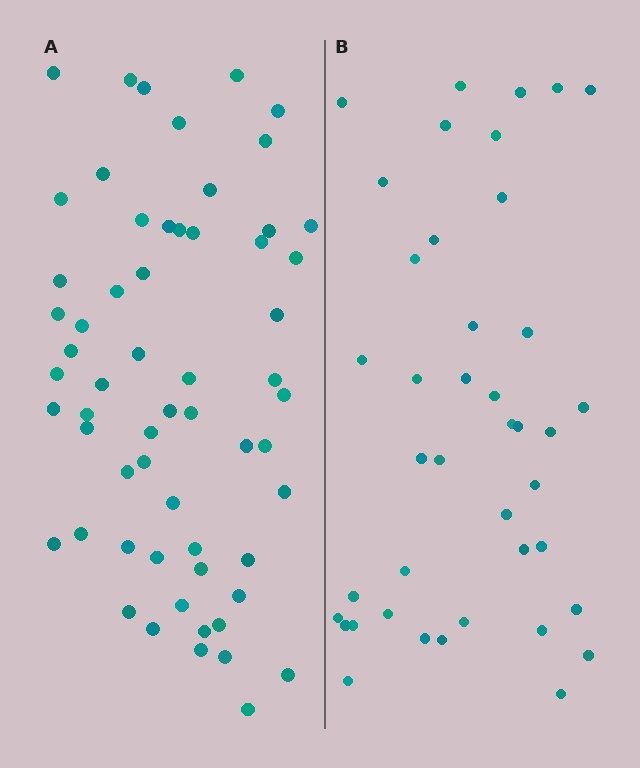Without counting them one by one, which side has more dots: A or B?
Region A (the left region) has more dots.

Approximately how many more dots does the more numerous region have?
Region A has approximately 20 more dots than region B.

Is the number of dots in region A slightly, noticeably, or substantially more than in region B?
Region A has substantially more. The ratio is roughly 1.5 to 1.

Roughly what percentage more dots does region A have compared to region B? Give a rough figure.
About 45% more.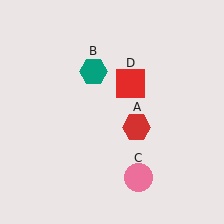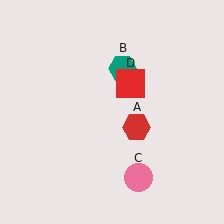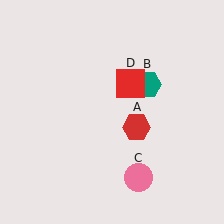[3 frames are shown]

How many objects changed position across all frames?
1 object changed position: teal hexagon (object B).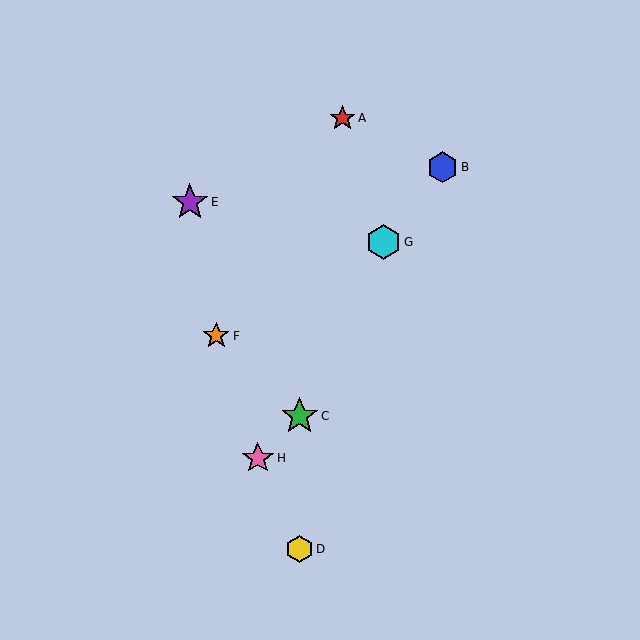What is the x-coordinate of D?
Object D is at x≈300.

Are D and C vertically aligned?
Yes, both are at x≈300.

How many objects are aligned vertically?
2 objects (C, D) are aligned vertically.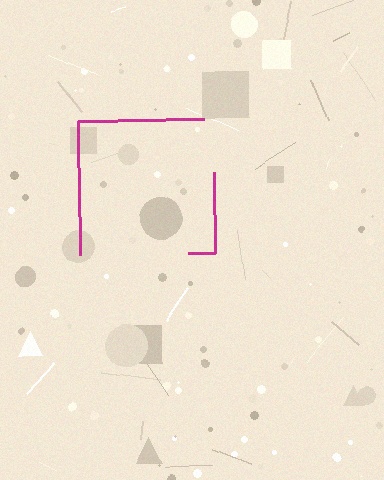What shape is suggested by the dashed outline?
The dashed outline suggests a square.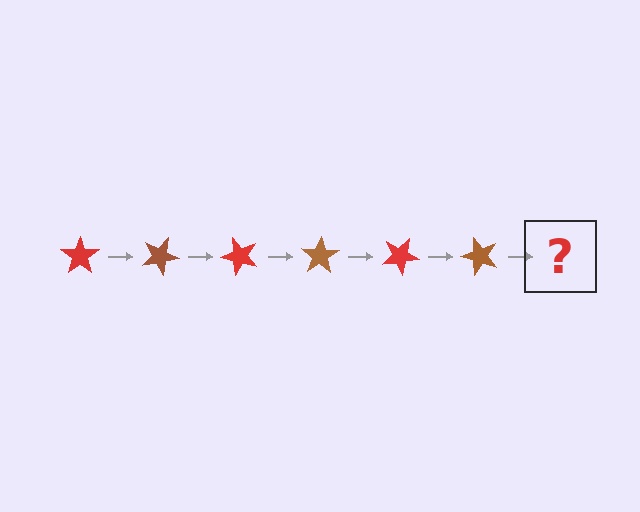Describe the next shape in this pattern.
It should be a red star, rotated 150 degrees from the start.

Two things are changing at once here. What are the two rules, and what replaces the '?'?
The two rules are that it rotates 25 degrees each step and the color cycles through red and brown. The '?' should be a red star, rotated 150 degrees from the start.